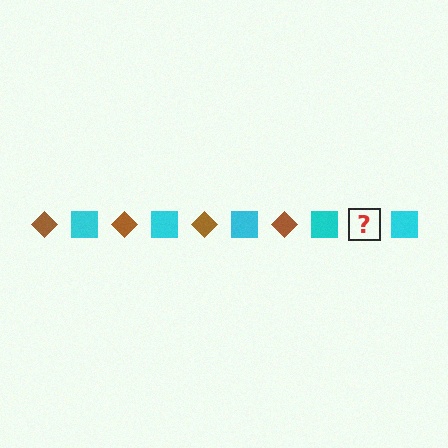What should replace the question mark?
The question mark should be replaced with a brown diamond.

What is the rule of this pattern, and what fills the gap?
The rule is that the pattern alternates between brown diamond and cyan square. The gap should be filled with a brown diamond.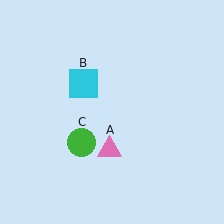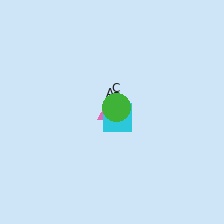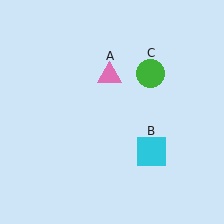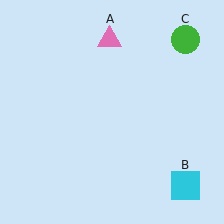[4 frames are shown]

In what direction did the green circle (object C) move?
The green circle (object C) moved up and to the right.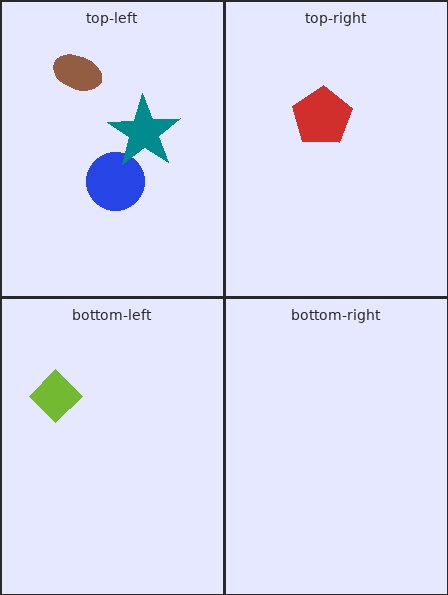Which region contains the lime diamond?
The bottom-left region.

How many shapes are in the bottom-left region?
1.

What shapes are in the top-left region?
The blue circle, the teal star, the brown ellipse.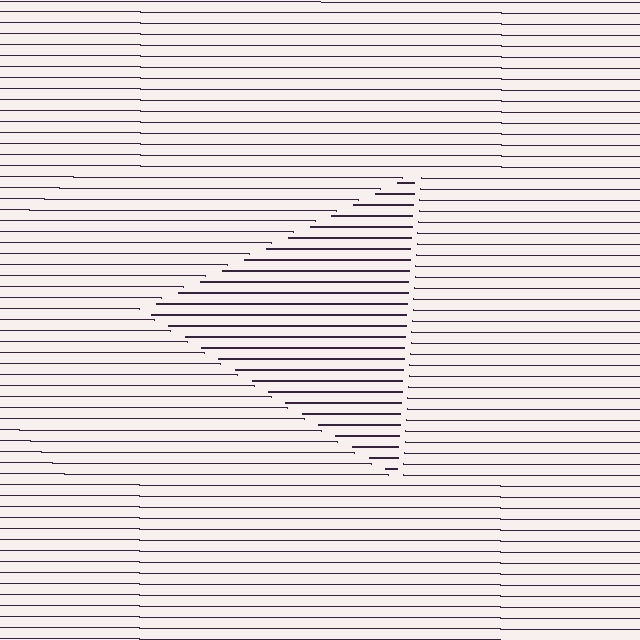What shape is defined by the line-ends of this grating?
An illusory triangle. The interior of the shape contains the same grating, shifted by half a period — the contour is defined by the phase discontinuity where line-ends from the inner and outer gratings abut.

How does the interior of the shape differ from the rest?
The interior of the shape contains the same grating, shifted by half a period — the contour is defined by the phase discontinuity where line-ends from the inner and outer gratings abut.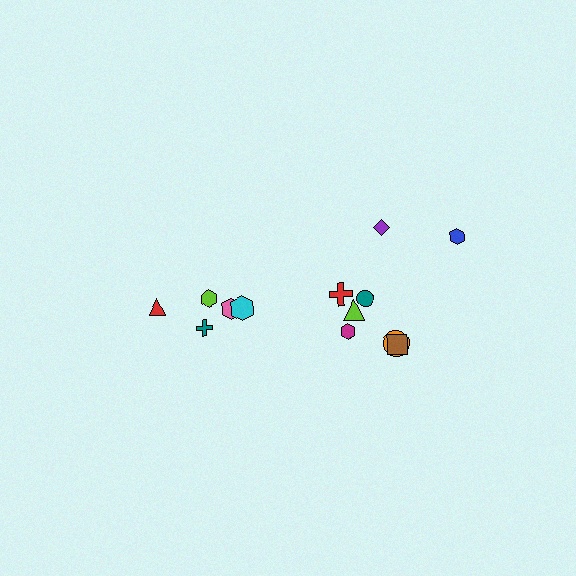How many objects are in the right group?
There are 8 objects.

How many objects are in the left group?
There are 5 objects.